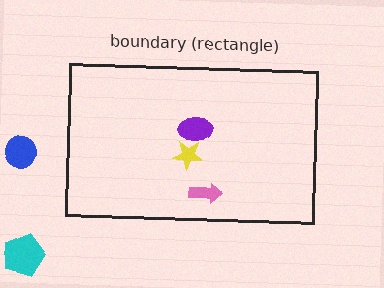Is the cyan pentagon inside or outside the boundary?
Outside.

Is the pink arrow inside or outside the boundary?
Inside.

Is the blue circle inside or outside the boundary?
Outside.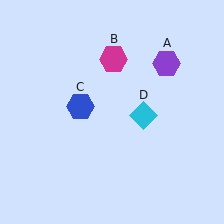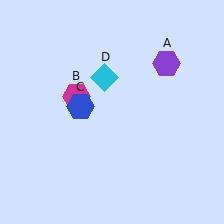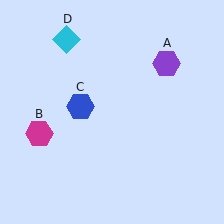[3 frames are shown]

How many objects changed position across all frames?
2 objects changed position: magenta hexagon (object B), cyan diamond (object D).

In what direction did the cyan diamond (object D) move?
The cyan diamond (object D) moved up and to the left.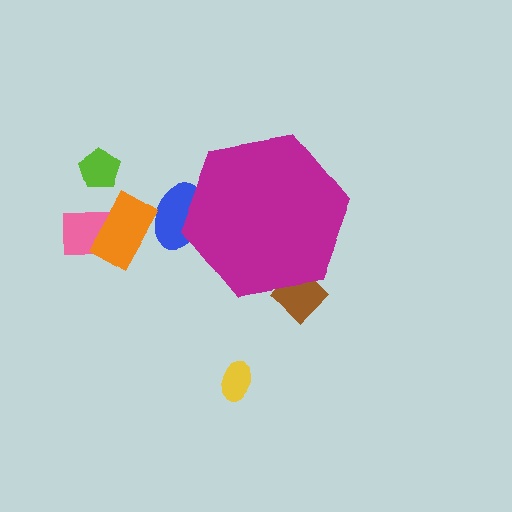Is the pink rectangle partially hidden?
No, the pink rectangle is fully visible.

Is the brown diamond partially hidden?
Yes, the brown diamond is partially hidden behind the magenta hexagon.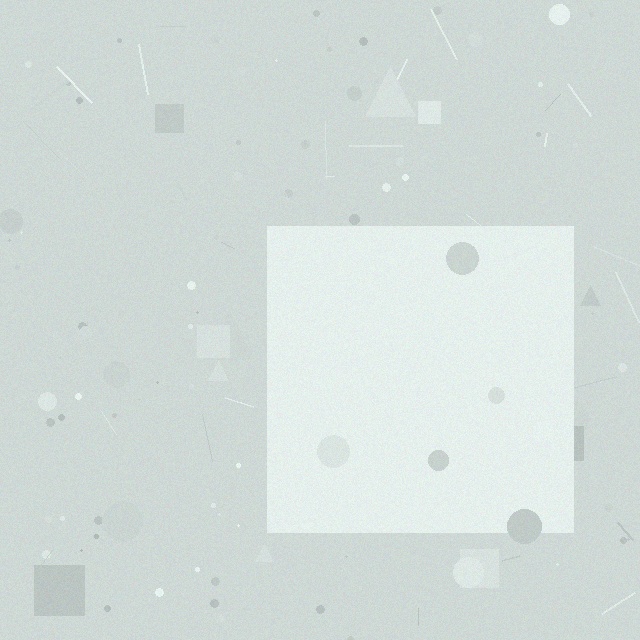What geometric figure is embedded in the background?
A square is embedded in the background.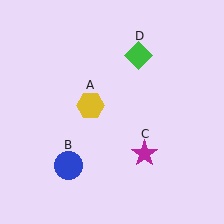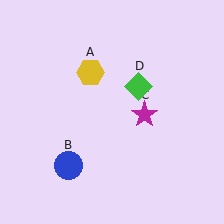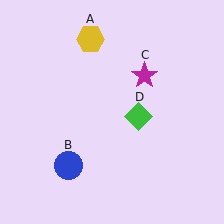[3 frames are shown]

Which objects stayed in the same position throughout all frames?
Blue circle (object B) remained stationary.